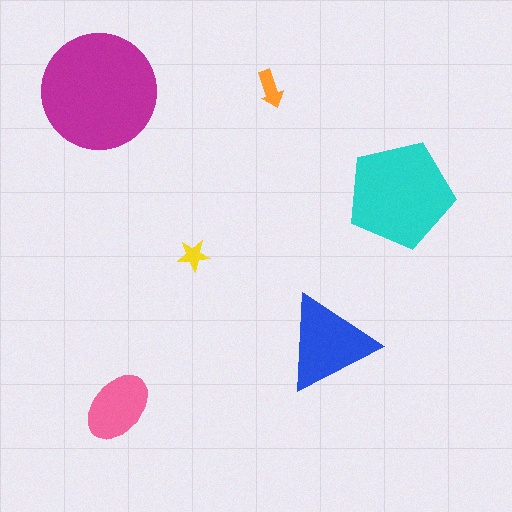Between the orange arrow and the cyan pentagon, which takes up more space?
The cyan pentagon.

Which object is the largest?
The magenta circle.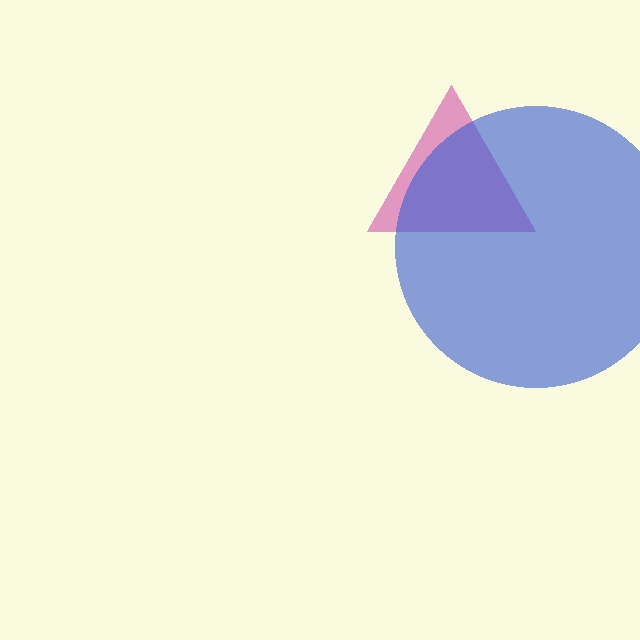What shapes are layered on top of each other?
The layered shapes are: a magenta triangle, a blue circle.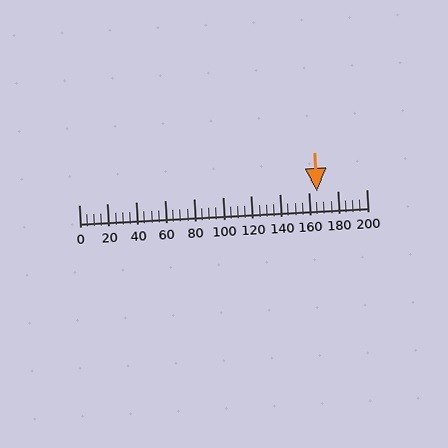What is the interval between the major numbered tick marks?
The major tick marks are spaced 20 units apart.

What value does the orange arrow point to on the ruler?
The orange arrow points to approximately 166.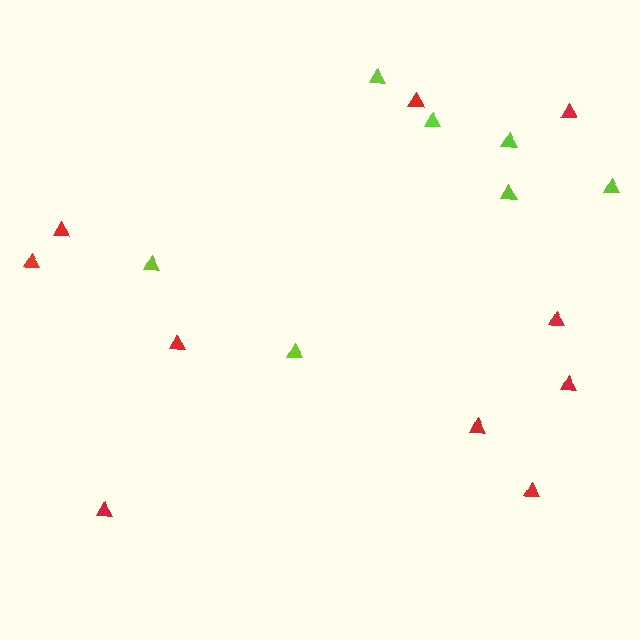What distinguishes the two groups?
There are 2 groups: one group of lime triangles (7) and one group of red triangles (10).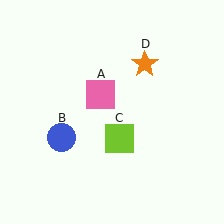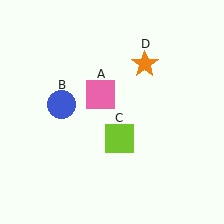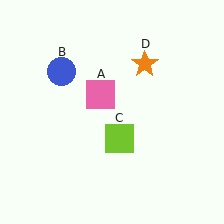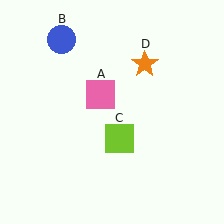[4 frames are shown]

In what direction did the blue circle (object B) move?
The blue circle (object B) moved up.